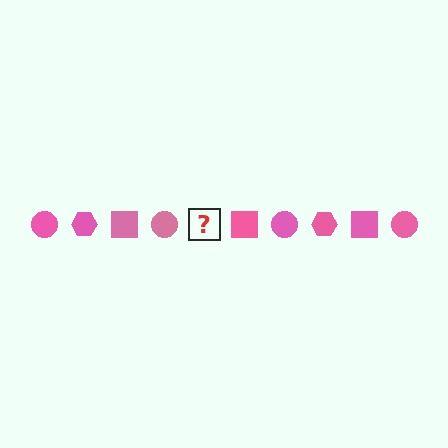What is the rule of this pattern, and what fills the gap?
The rule is that the pattern cycles through circle, hexagon, square shapes in pink. The gap should be filled with a pink hexagon.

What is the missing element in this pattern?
The missing element is a pink hexagon.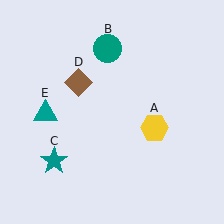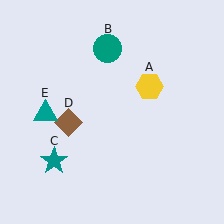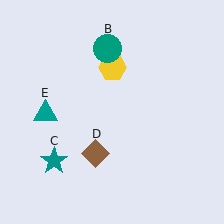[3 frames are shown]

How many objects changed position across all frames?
2 objects changed position: yellow hexagon (object A), brown diamond (object D).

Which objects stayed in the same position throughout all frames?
Teal circle (object B) and teal star (object C) and teal triangle (object E) remained stationary.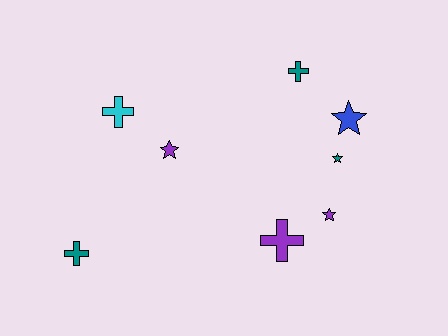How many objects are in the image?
There are 8 objects.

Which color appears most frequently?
Teal, with 3 objects.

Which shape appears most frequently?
Star, with 4 objects.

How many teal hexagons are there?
There are no teal hexagons.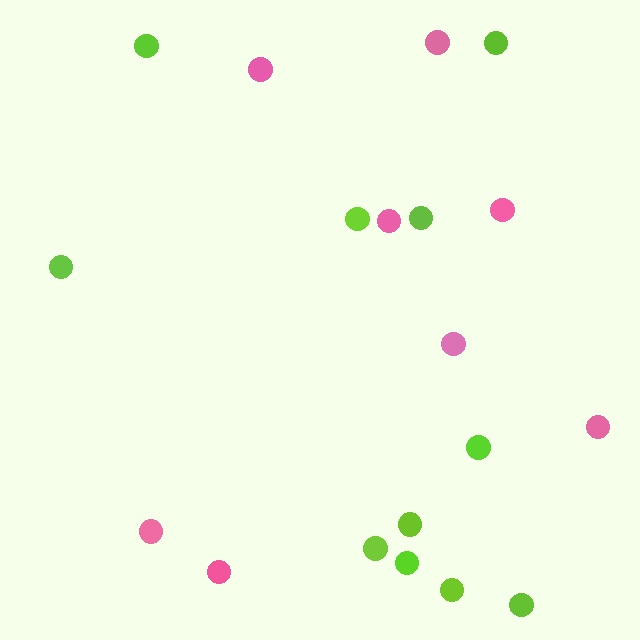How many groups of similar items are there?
There are 2 groups: one group of lime circles (11) and one group of pink circles (8).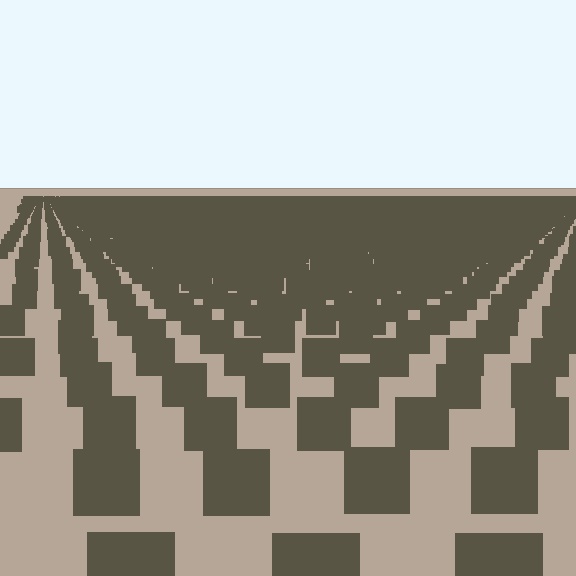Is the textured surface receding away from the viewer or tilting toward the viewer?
The surface is receding away from the viewer. Texture elements get smaller and denser toward the top.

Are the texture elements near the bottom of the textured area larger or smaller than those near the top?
Larger. Near the bottom, elements are closer to the viewer and appear at a bigger on-screen size.